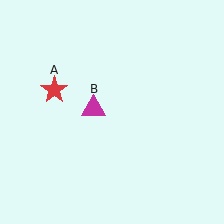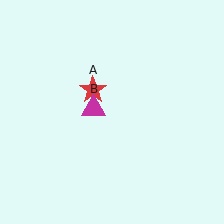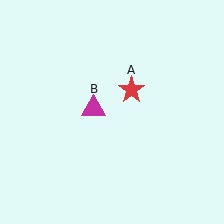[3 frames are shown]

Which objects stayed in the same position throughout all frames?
Magenta triangle (object B) remained stationary.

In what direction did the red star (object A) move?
The red star (object A) moved right.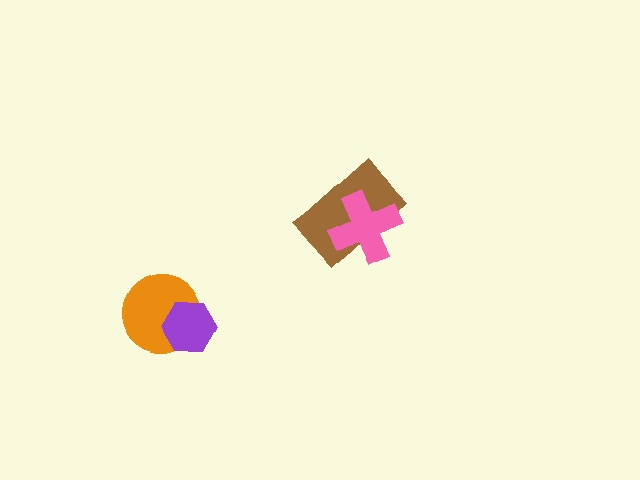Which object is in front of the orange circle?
The purple hexagon is in front of the orange circle.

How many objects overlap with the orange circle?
1 object overlaps with the orange circle.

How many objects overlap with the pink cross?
1 object overlaps with the pink cross.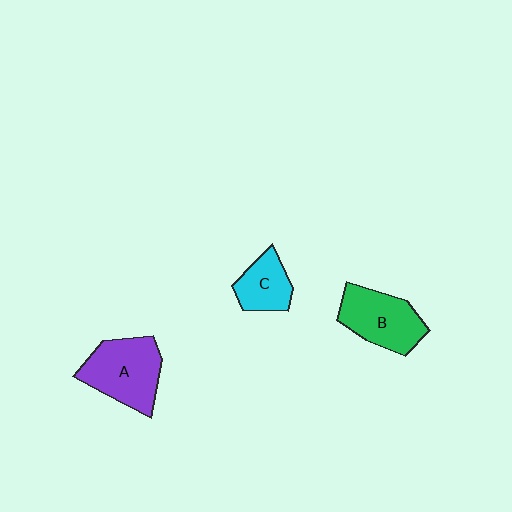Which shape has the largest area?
Shape A (purple).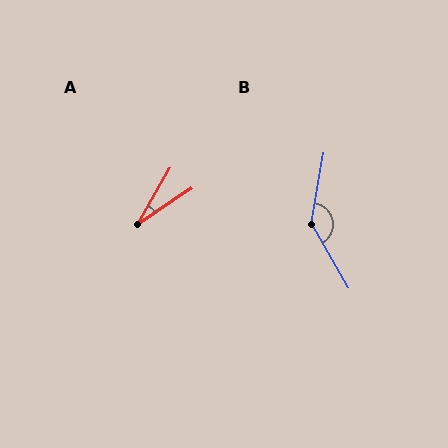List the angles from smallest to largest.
A (26°), B (140°).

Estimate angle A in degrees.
Approximately 26 degrees.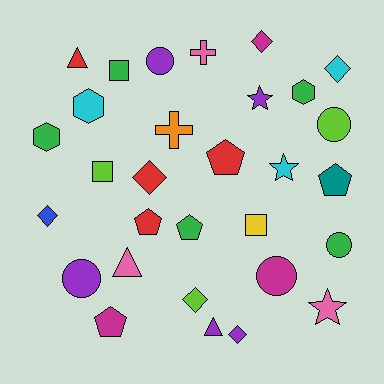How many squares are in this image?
There are 3 squares.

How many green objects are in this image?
There are 5 green objects.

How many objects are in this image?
There are 30 objects.